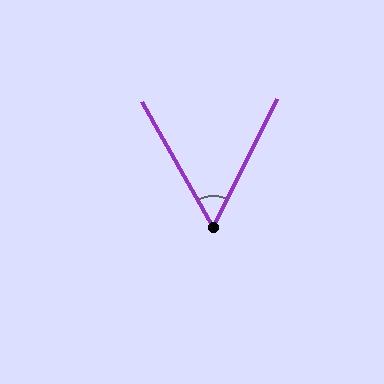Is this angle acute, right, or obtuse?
It is acute.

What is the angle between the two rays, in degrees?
Approximately 56 degrees.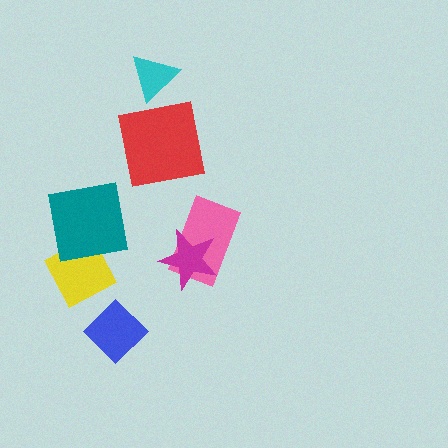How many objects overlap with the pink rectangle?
1 object overlaps with the pink rectangle.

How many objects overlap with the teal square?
1 object overlaps with the teal square.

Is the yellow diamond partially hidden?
Yes, it is partially covered by another shape.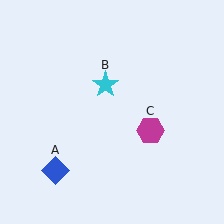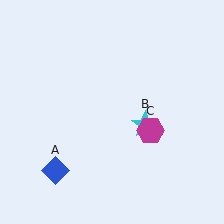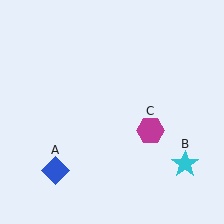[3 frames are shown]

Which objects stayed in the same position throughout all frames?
Blue diamond (object A) and magenta hexagon (object C) remained stationary.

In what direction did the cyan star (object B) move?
The cyan star (object B) moved down and to the right.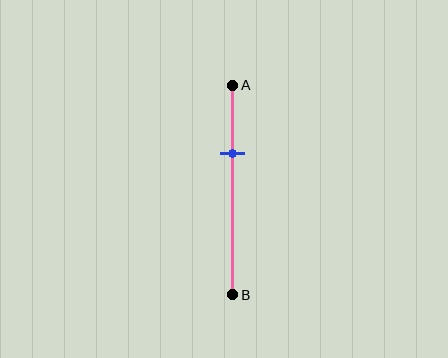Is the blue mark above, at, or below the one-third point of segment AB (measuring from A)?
The blue mark is approximately at the one-third point of segment AB.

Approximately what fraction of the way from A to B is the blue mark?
The blue mark is approximately 35% of the way from A to B.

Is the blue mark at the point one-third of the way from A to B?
Yes, the mark is approximately at the one-third point.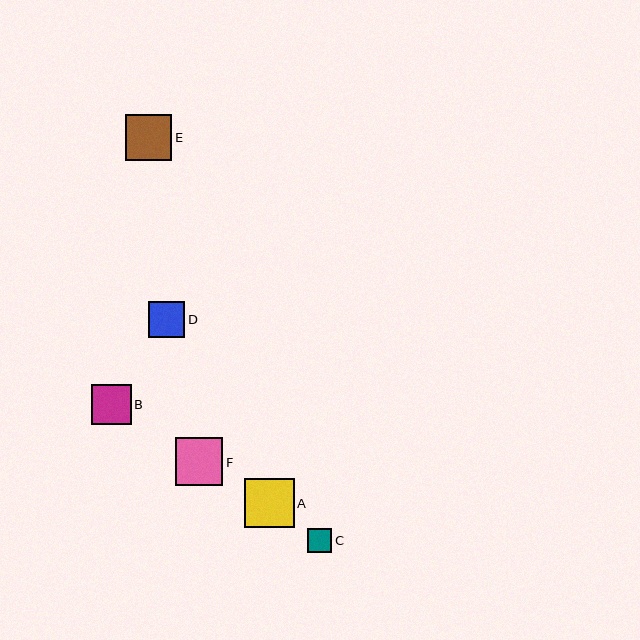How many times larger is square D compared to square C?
Square D is approximately 1.5 times the size of square C.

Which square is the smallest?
Square C is the smallest with a size of approximately 24 pixels.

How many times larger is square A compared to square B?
Square A is approximately 1.2 times the size of square B.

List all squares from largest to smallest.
From largest to smallest: A, F, E, B, D, C.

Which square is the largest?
Square A is the largest with a size of approximately 50 pixels.